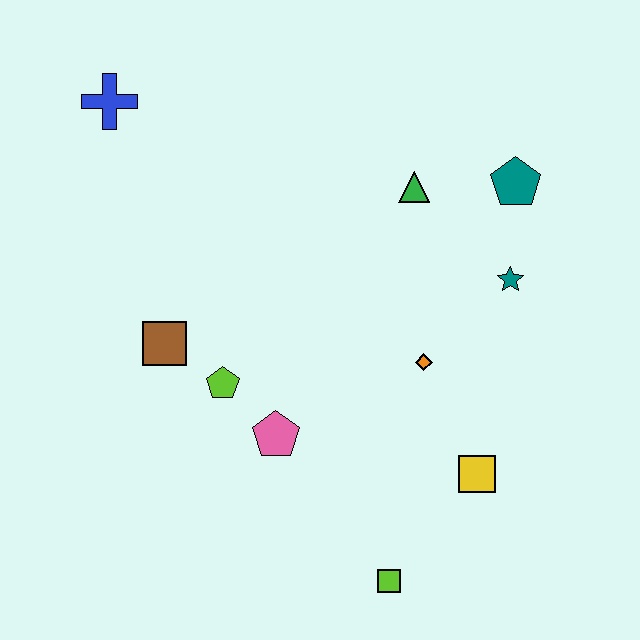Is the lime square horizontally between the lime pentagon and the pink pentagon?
No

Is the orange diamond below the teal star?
Yes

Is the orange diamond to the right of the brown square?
Yes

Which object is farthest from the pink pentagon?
The blue cross is farthest from the pink pentagon.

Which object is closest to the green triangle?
The teal pentagon is closest to the green triangle.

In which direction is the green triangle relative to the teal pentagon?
The green triangle is to the left of the teal pentagon.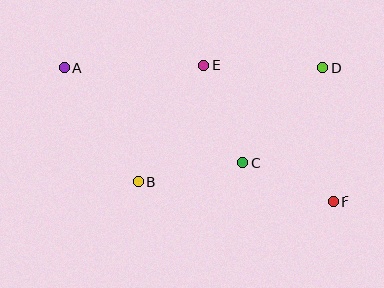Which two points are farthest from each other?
Points A and F are farthest from each other.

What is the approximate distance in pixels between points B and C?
The distance between B and C is approximately 107 pixels.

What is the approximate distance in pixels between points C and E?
The distance between C and E is approximately 106 pixels.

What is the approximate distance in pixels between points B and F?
The distance between B and F is approximately 196 pixels.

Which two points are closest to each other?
Points C and F are closest to each other.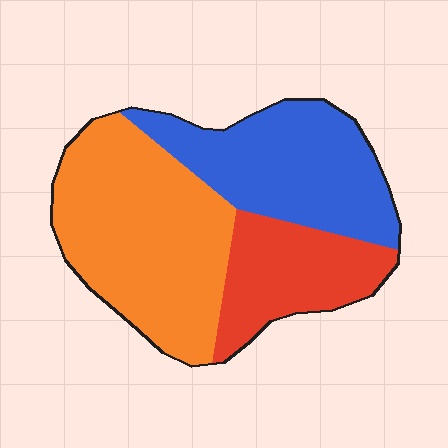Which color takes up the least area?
Red, at roughly 20%.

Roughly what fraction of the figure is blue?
Blue covers 33% of the figure.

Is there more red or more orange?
Orange.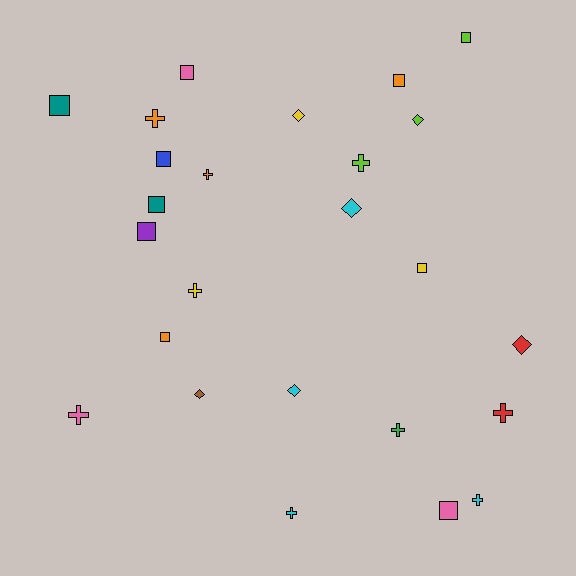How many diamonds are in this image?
There are 6 diamonds.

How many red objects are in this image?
There are 2 red objects.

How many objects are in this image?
There are 25 objects.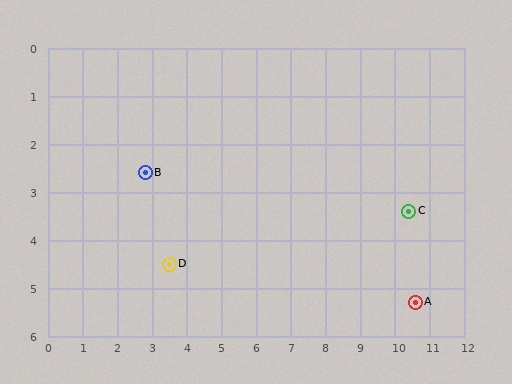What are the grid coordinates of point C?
Point C is at approximately (10.4, 3.4).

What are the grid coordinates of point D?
Point D is at approximately (3.5, 4.5).